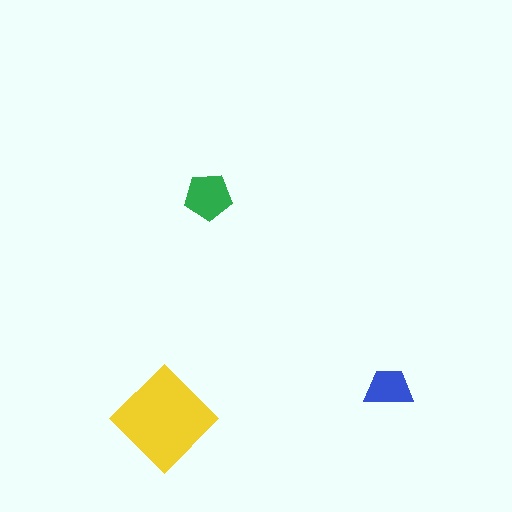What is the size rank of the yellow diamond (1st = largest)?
1st.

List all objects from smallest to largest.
The blue trapezoid, the green pentagon, the yellow diamond.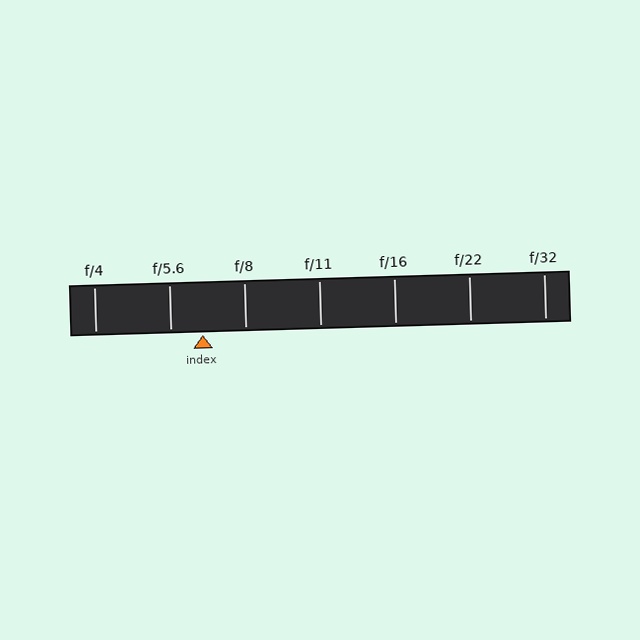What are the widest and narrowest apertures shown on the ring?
The widest aperture shown is f/4 and the narrowest is f/32.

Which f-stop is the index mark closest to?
The index mark is closest to f/5.6.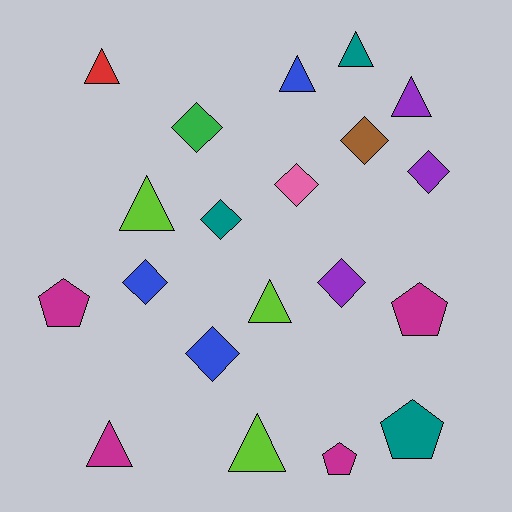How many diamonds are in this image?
There are 8 diamonds.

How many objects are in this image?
There are 20 objects.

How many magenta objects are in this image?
There are 4 magenta objects.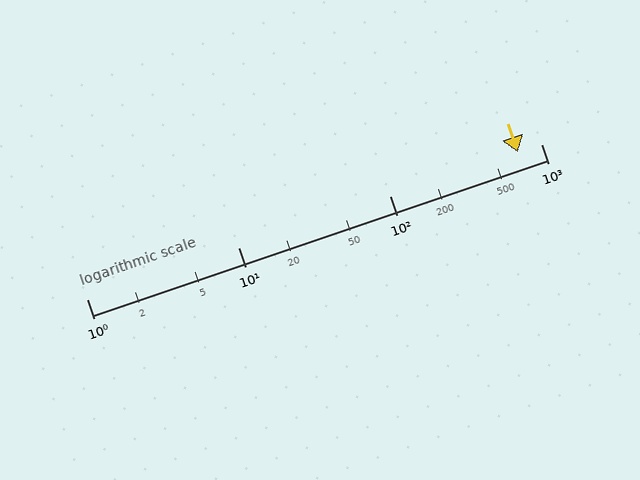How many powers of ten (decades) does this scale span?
The scale spans 3 decades, from 1 to 1000.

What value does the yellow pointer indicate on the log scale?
The pointer indicates approximately 700.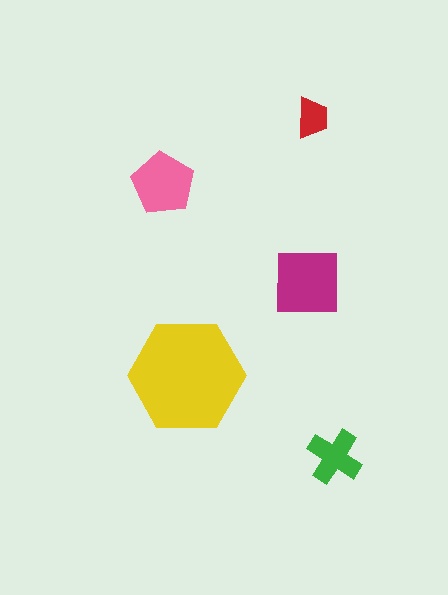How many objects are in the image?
There are 5 objects in the image.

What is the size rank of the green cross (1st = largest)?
4th.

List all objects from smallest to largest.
The red trapezoid, the green cross, the pink pentagon, the magenta square, the yellow hexagon.